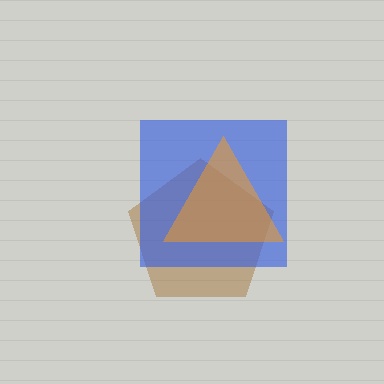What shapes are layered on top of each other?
The layered shapes are: a brown pentagon, a blue square, an orange triangle.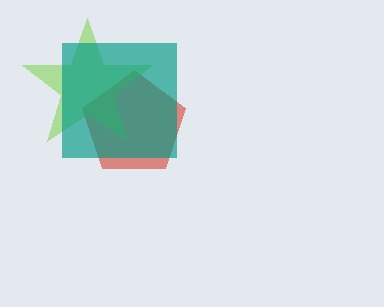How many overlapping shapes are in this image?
There are 3 overlapping shapes in the image.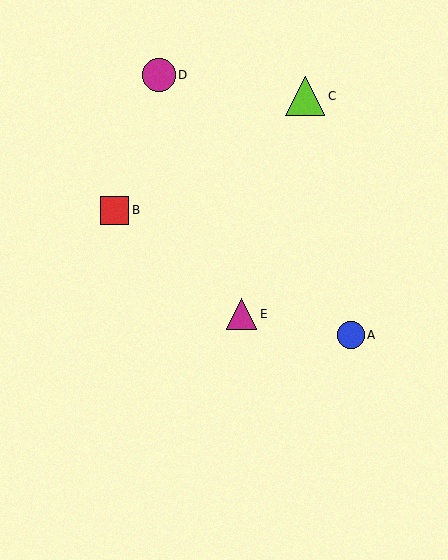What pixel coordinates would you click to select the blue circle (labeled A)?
Click at (351, 335) to select the blue circle A.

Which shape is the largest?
The lime triangle (labeled C) is the largest.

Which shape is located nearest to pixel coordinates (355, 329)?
The blue circle (labeled A) at (351, 335) is nearest to that location.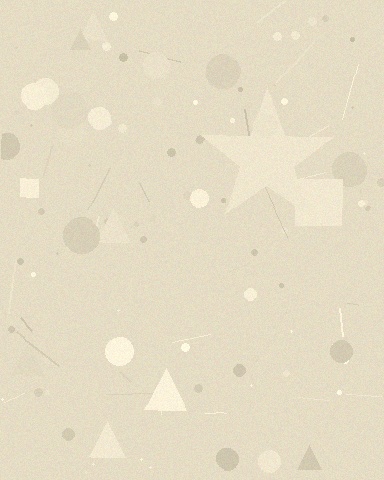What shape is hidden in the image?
A star is hidden in the image.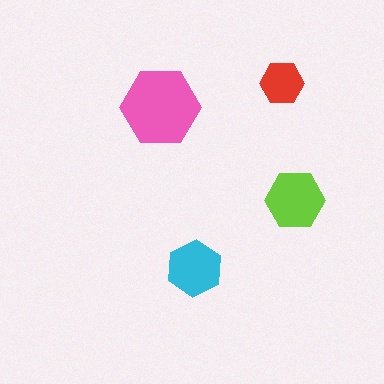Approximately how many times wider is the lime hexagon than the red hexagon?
About 1.5 times wider.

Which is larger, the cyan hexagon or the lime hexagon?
The lime one.